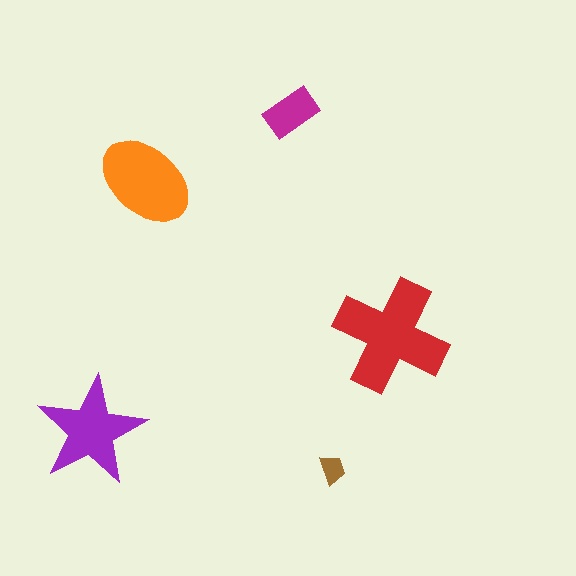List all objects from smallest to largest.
The brown trapezoid, the magenta rectangle, the purple star, the orange ellipse, the red cross.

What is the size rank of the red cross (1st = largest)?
1st.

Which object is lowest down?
The brown trapezoid is bottommost.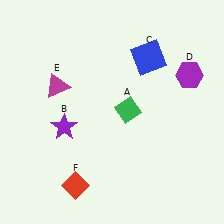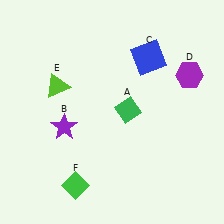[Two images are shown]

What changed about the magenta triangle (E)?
In Image 1, E is magenta. In Image 2, it changed to lime.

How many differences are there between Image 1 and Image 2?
There are 2 differences between the two images.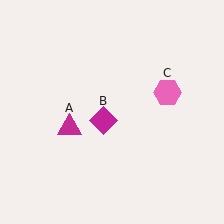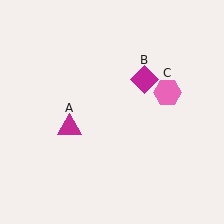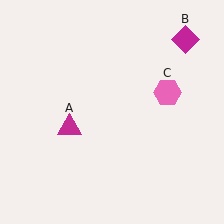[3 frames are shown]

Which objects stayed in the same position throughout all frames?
Magenta triangle (object A) and pink hexagon (object C) remained stationary.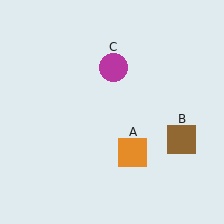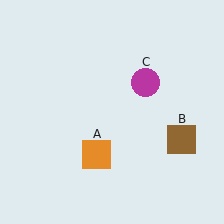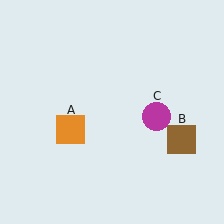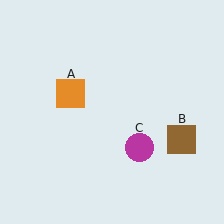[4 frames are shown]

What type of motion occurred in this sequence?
The orange square (object A), magenta circle (object C) rotated clockwise around the center of the scene.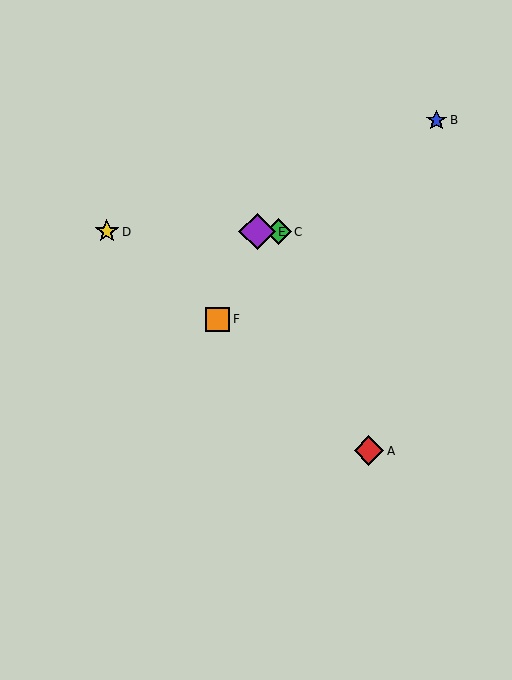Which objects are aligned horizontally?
Objects C, D, E are aligned horizontally.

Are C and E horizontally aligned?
Yes, both are at y≈232.